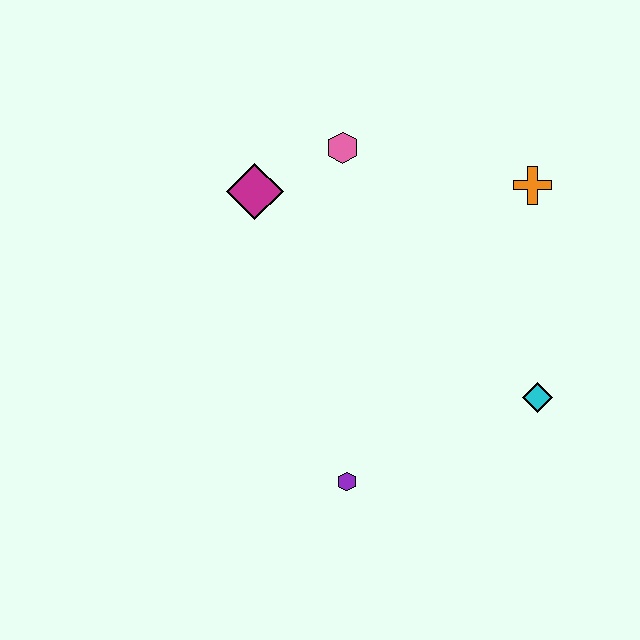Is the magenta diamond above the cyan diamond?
Yes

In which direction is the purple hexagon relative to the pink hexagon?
The purple hexagon is below the pink hexagon.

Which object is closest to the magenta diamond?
The pink hexagon is closest to the magenta diamond.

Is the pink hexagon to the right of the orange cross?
No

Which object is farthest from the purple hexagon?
The orange cross is farthest from the purple hexagon.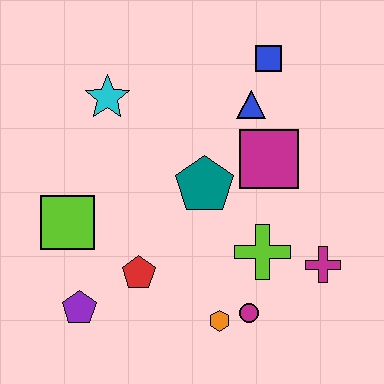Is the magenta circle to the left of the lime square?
No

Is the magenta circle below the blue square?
Yes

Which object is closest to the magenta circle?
The orange hexagon is closest to the magenta circle.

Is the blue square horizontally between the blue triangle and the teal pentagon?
No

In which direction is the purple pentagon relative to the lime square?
The purple pentagon is below the lime square.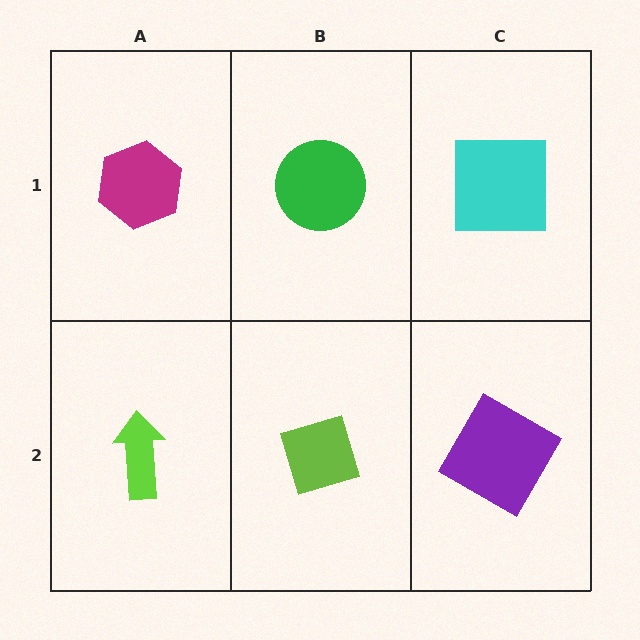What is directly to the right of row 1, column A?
A green circle.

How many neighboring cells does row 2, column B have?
3.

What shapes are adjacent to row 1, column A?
A lime arrow (row 2, column A), a green circle (row 1, column B).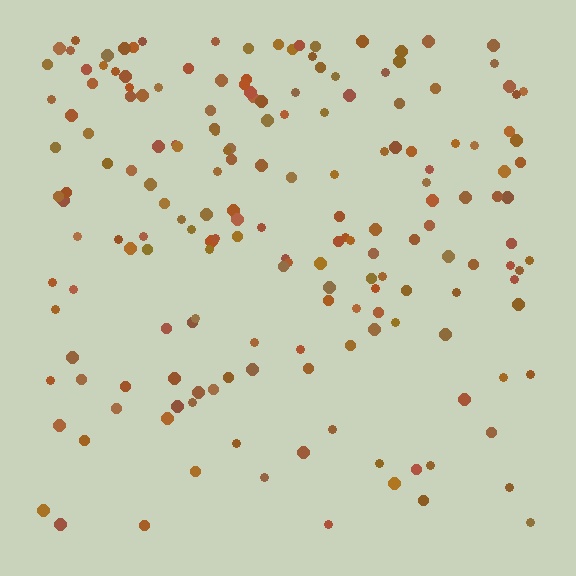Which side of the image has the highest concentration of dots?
The top.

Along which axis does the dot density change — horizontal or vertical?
Vertical.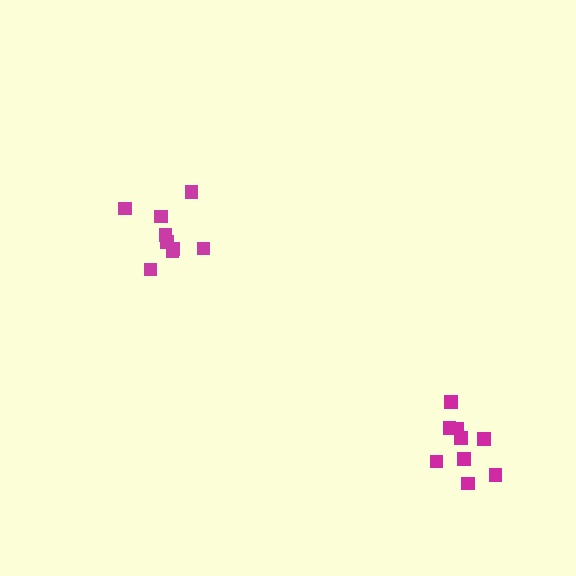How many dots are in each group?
Group 1: 9 dots, Group 2: 9 dots (18 total).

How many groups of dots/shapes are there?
There are 2 groups.